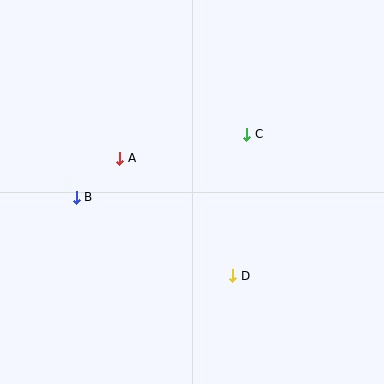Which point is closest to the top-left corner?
Point A is closest to the top-left corner.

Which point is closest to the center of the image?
Point C at (247, 134) is closest to the center.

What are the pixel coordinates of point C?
Point C is at (247, 134).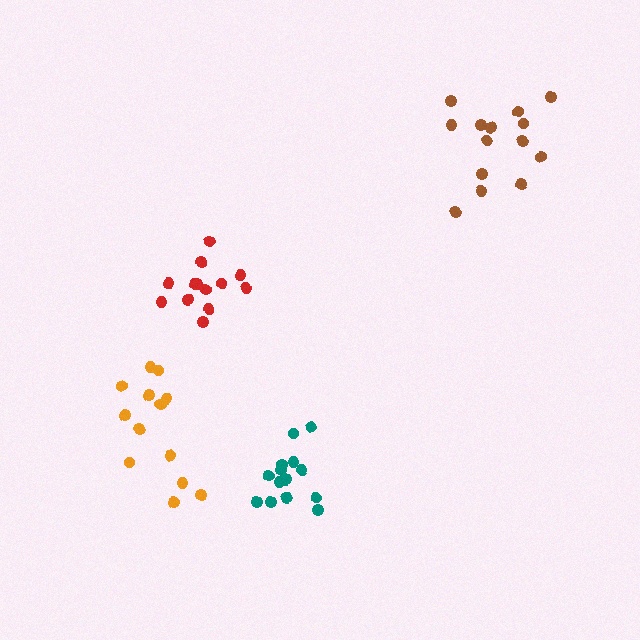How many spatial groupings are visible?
There are 4 spatial groupings.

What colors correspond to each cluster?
The clusters are colored: red, orange, brown, teal.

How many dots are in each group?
Group 1: 13 dots, Group 2: 13 dots, Group 3: 14 dots, Group 4: 14 dots (54 total).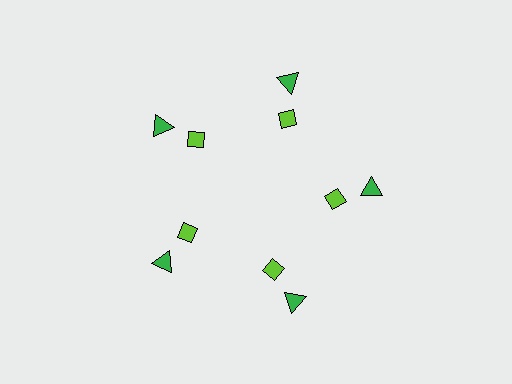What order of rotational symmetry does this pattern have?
This pattern has 5-fold rotational symmetry.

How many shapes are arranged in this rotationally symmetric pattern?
There are 10 shapes, arranged in 5 groups of 2.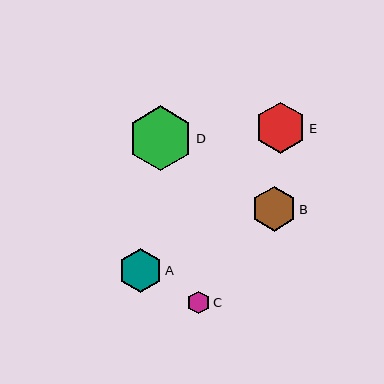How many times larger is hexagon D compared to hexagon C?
Hexagon D is approximately 2.9 times the size of hexagon C.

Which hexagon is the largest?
Hexagon D is the largest with a size of approximately 65 pixels.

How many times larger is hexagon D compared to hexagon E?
Hexagon D is approximately 1.3 times the size of hexagon E.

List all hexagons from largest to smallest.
From largest to smallest: D, E, B, A, C.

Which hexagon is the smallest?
Hexagon C is the smallest with a size of approximately 23 pixels.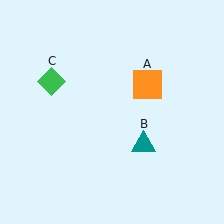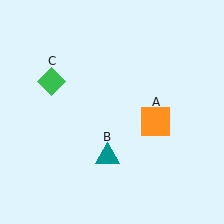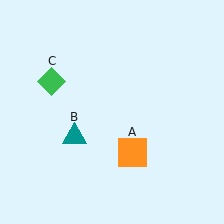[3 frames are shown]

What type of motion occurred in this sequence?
The orange square (object A), teal triangle (object B) rotated clockwise around the center of the scene.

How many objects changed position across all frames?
2 objects changed position: orange square (object A), teal triangle (object B).